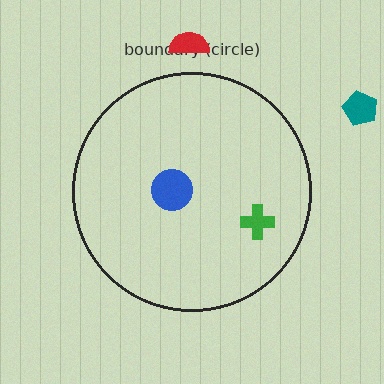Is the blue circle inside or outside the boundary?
Inside.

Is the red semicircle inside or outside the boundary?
Outside.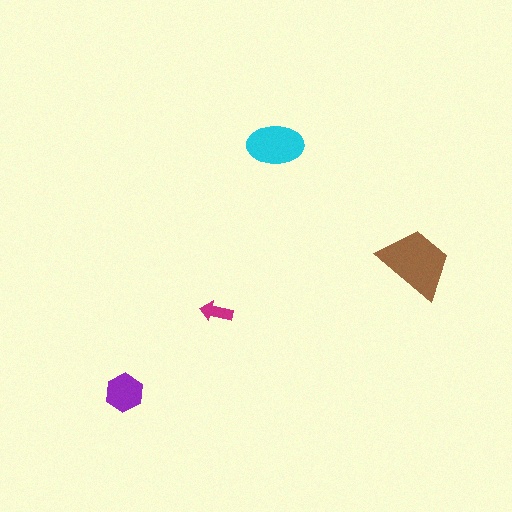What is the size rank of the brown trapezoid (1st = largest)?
1st.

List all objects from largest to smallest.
The brown trapezoid, the cyan ellipse, the purple hexagon, the magenta arrow.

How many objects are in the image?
There are 4 objects in the image.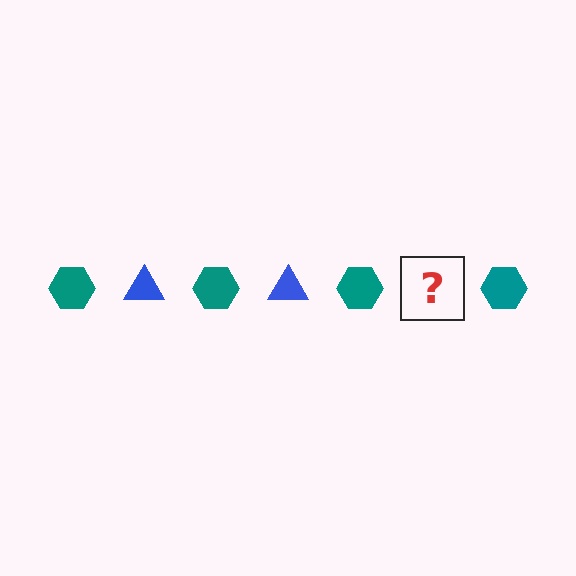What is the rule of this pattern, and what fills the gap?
The rule is that the pattern alternates between teal hexagon and blue triangle. The gap should be filled with a blue triangle.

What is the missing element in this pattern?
The missing element is a blue triangle.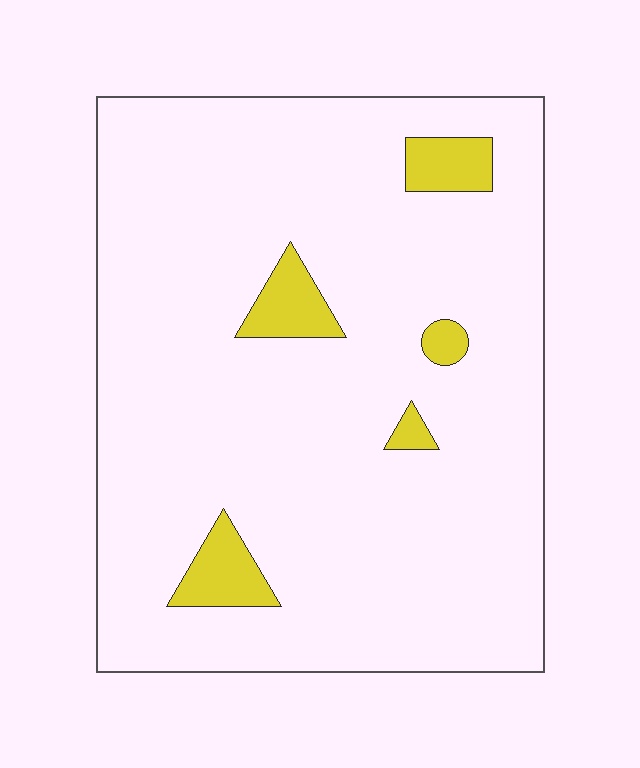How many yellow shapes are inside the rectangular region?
5.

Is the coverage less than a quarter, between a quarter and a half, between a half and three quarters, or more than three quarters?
Less than a quarter.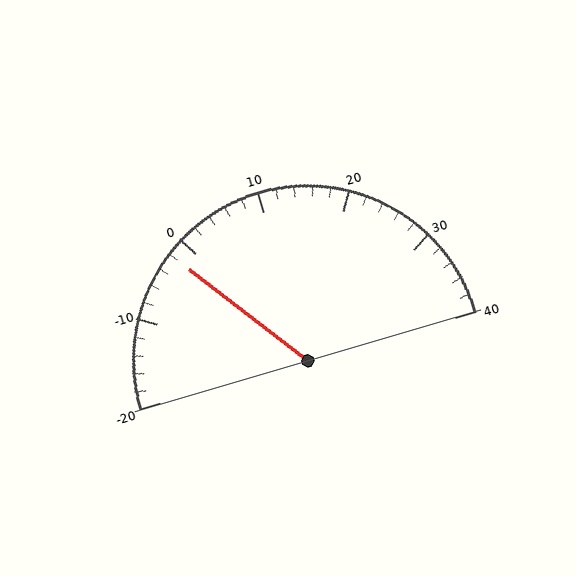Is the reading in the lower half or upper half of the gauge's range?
The reading is in the lower half of the range (-20 to 40).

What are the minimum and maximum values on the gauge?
The gauge ranges from -20 to 40.